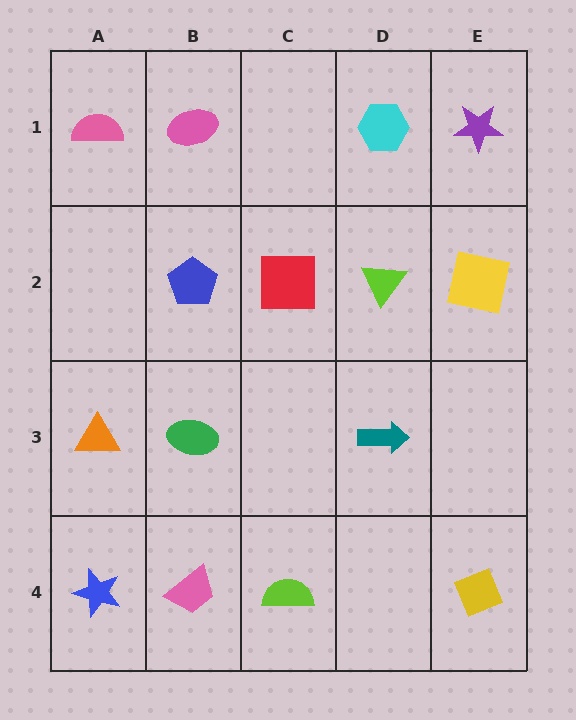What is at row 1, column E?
A purple star.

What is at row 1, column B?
A pink ellipse.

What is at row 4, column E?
A yellow diamond.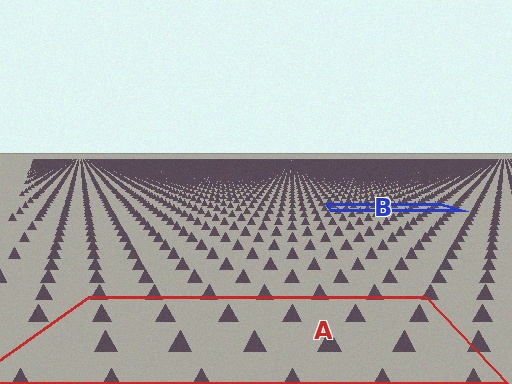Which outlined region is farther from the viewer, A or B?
Region B is farther from the viewer — the texture elements inside it appear smaller and more densely packed.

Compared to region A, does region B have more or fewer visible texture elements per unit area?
Region B has more texture elements per unit area — they are packed more densely because it is farther away.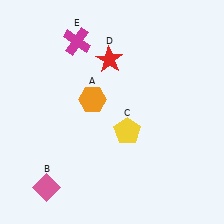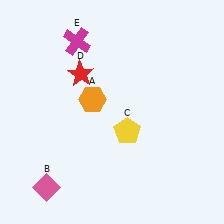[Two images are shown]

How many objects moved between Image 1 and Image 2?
1 object moved between the two images.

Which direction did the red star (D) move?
The red star (D) moved left.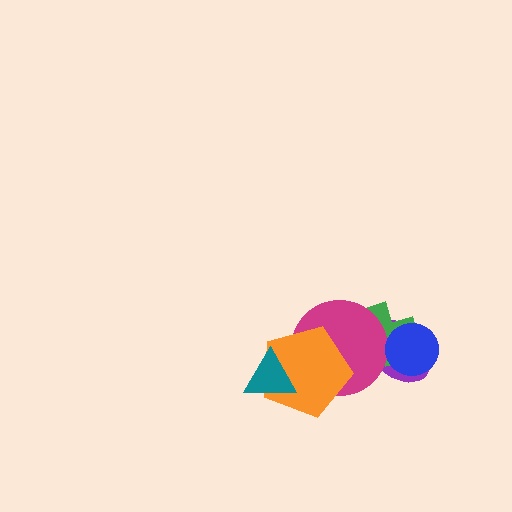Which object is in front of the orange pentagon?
The teal triangle is in front of the orange pentagon.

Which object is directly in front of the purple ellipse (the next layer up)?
The green cross is directly in front of the purple ellipse.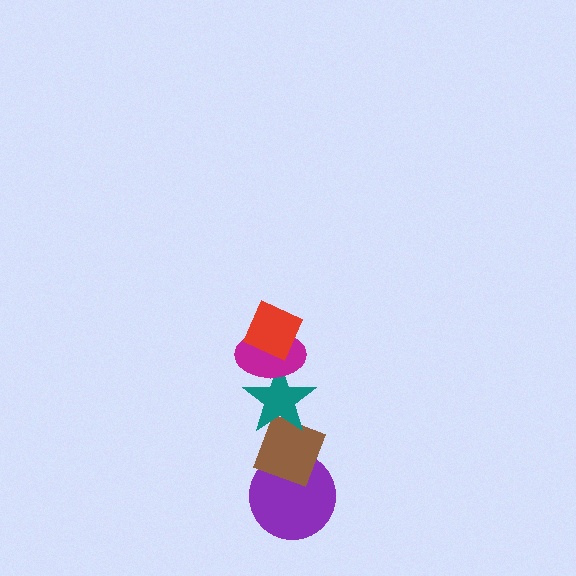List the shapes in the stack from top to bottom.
From top to bottom: the red diamond, the magenta ellipse, the teal star, the brown diamond, the purple circle.